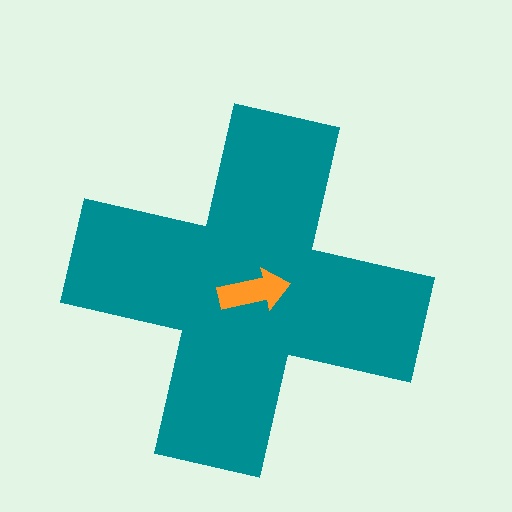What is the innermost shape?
The orange arrow.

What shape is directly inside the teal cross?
The orange arrow.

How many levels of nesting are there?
2.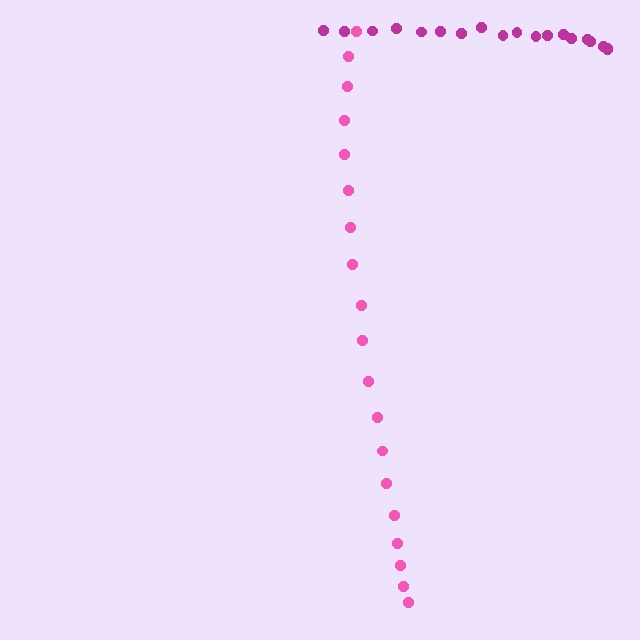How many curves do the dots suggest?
There are 2 distinct paths.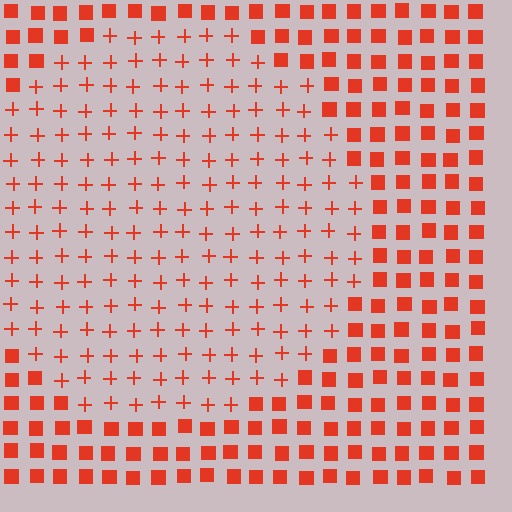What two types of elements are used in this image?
The image uses plus signs inside the circle region and squares outside it.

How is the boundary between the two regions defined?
The boundary is defined by a change in element shape: plus signs inside vs. squares outside. All elements share the same color and spacing.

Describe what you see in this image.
The image is filled with small red elements arranged in a uniform grid. A circle-shaped region contains plus signs, while the surrounding area contains squares. The boundary is defined purely by the change in element shape.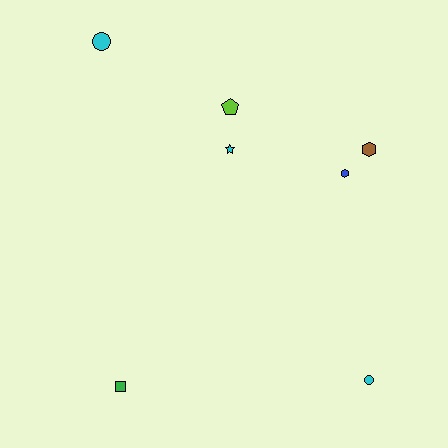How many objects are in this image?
There are 7 objects.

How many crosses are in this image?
There are no crosses.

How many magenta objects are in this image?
There are no magenta objects.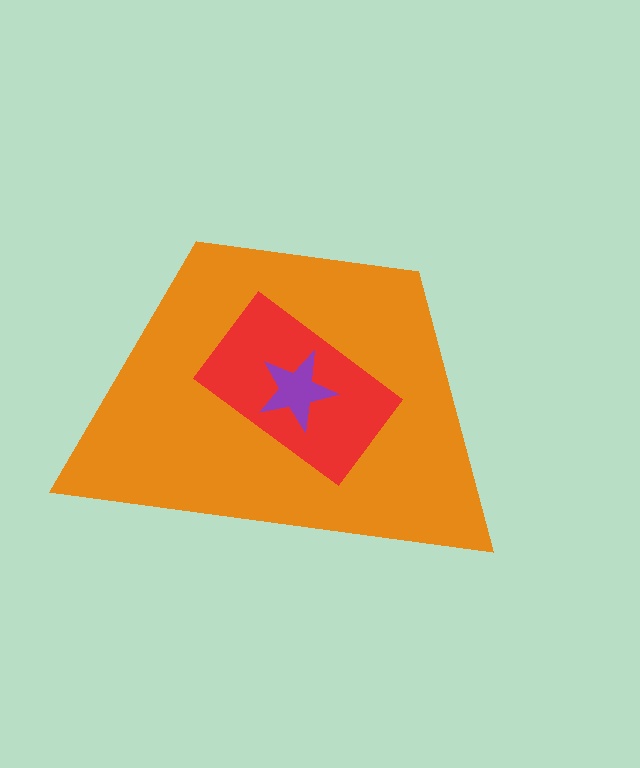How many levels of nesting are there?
3.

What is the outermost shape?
The orange trapezoid.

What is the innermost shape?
The purple star.